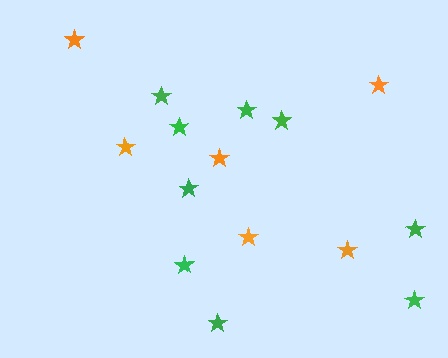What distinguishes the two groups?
There are 2 groups: one group of green stars (9) and one group of orange stars (6).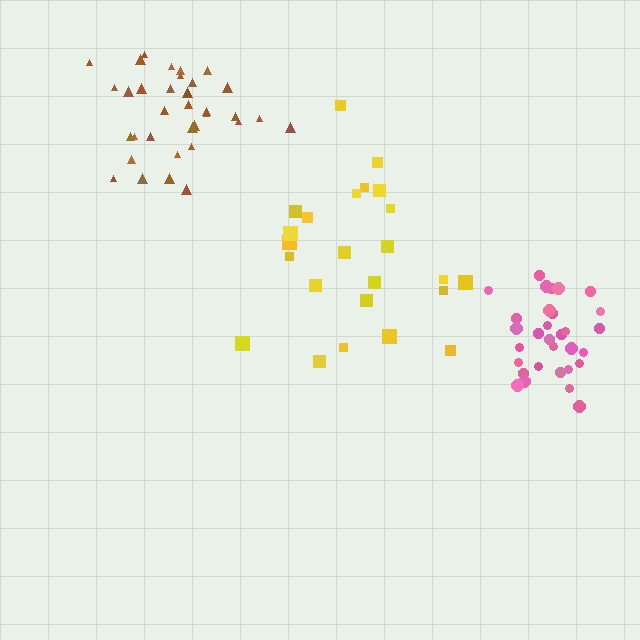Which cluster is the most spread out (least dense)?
Yellow.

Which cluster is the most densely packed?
Pink.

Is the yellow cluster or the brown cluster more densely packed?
Brown.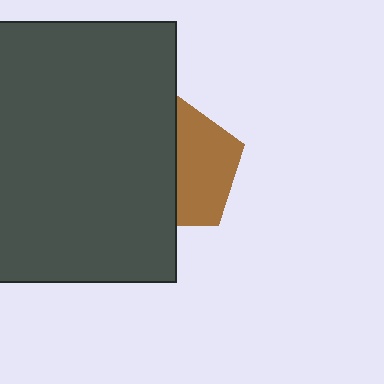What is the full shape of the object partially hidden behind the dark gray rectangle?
The partially hidden object is a brown pentagon.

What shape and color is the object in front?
The object in front is a dark gray rectangle.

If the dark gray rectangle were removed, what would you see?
You would see the complete brown pentagon.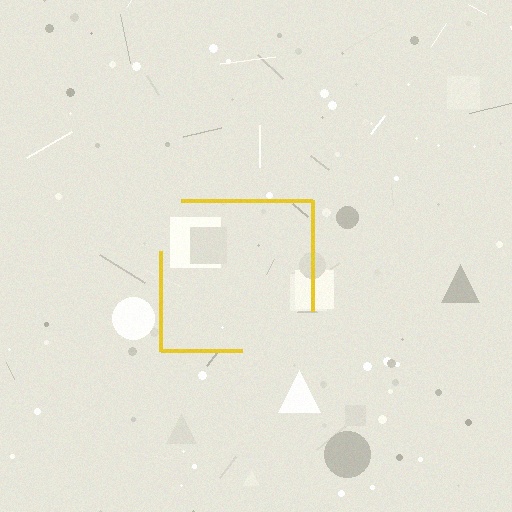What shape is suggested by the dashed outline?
The dashed outline suggests a square.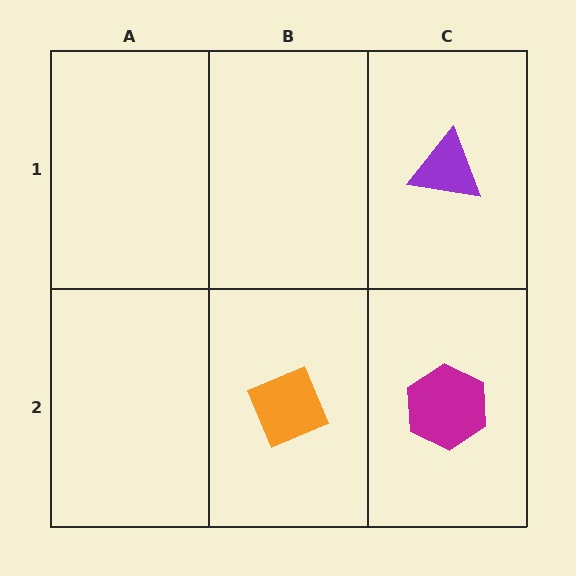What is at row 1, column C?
A purple triangle.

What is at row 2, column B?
An orange diamond.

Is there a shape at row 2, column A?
No, that cell is empty.